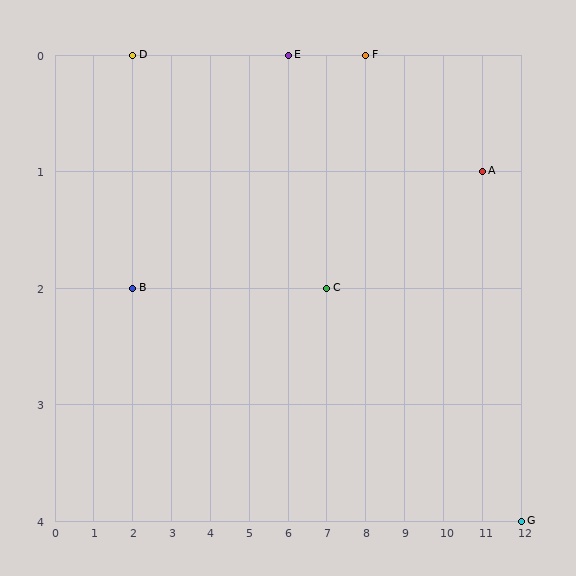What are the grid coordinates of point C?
Point C is at grid coordinates (7, 2).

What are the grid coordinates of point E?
Point E is at grid coordinates (6, 0).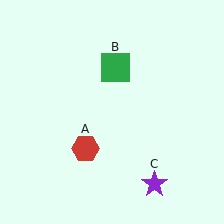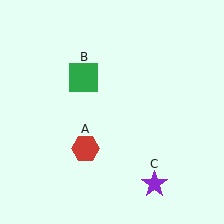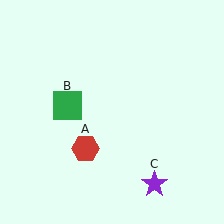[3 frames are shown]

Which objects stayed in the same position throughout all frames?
Red hexagon (object A) and purple star (object C) remained stationary.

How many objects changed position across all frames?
1 object changed position: green square (object B).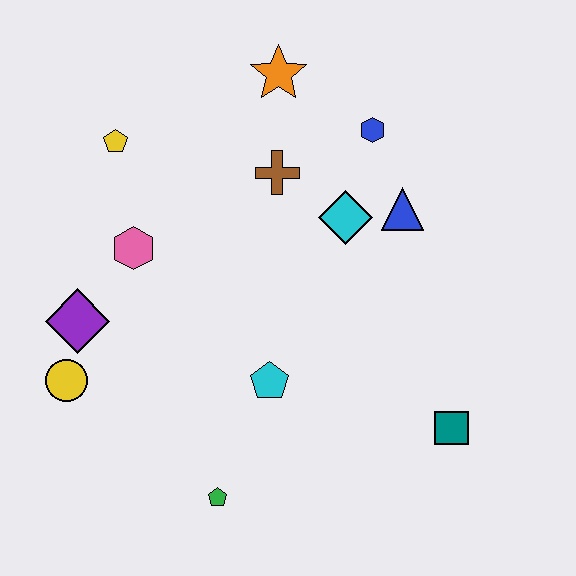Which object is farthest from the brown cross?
The green pentagon is farthest from the brown cross.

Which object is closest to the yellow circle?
The purple diamond is closest to the yellow circle.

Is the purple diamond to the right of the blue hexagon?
No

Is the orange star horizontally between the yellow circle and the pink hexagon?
No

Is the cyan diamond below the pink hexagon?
No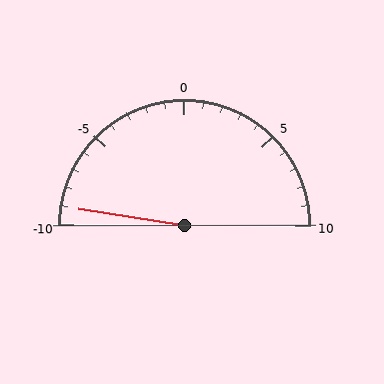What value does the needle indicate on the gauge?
The needle indicates approximately -9.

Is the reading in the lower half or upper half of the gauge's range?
The reading is in the lower half of the range (-10 to 10).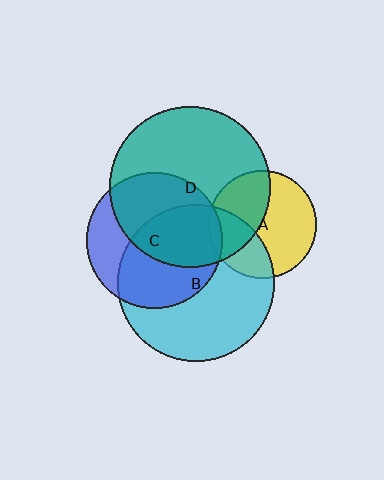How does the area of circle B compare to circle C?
Approximately 1.3 times.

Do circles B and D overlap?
Yes.